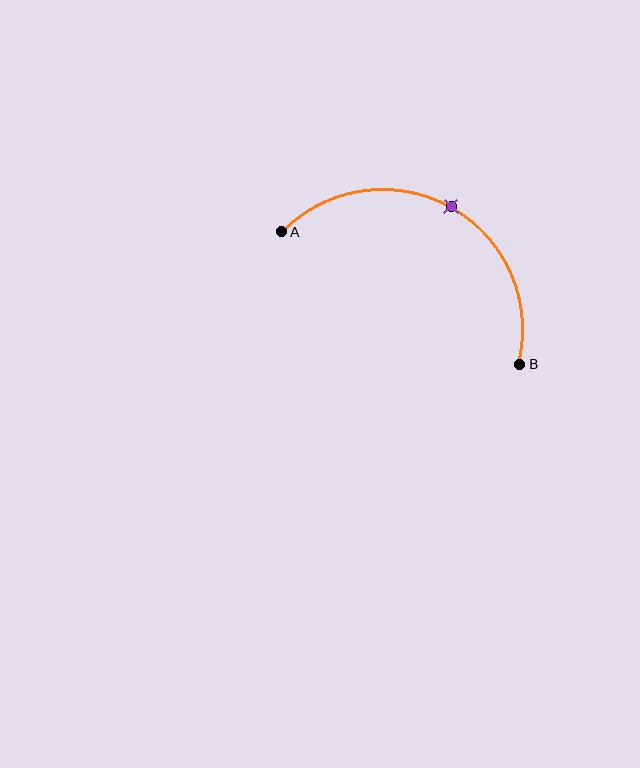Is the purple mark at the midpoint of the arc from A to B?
Yes. The purple mark lies on the arc at equal arc-length from both A and B — it is the arc midpoint.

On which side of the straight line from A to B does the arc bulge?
The arc bulges above the straight line connecting A and B.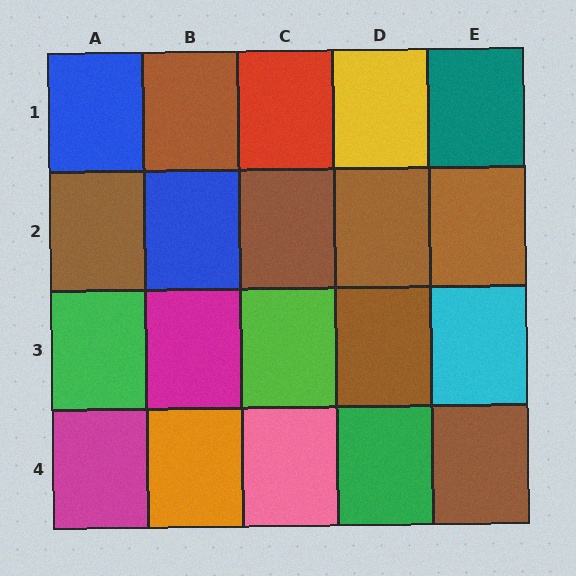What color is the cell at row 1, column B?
Brown.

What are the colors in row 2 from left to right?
Brown, blue, brown, brown, brown.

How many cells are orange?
1 cell is orange.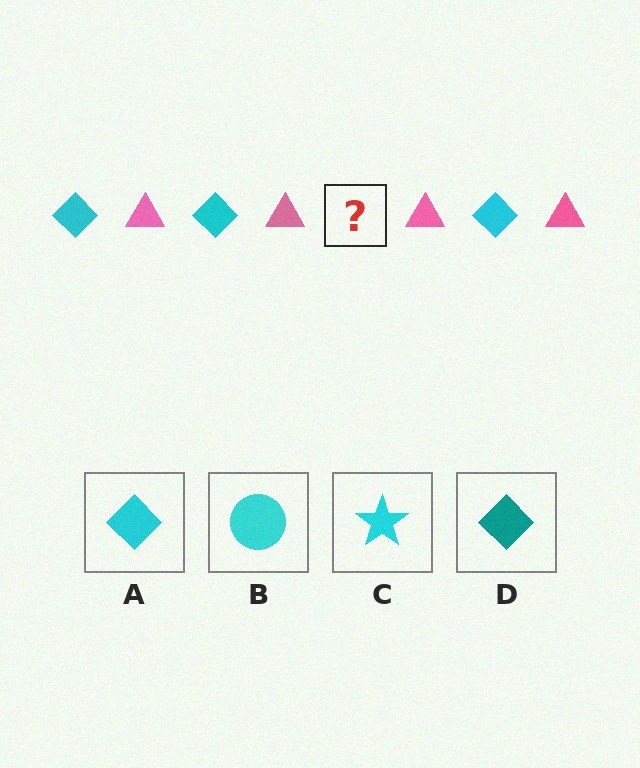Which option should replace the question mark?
Option A.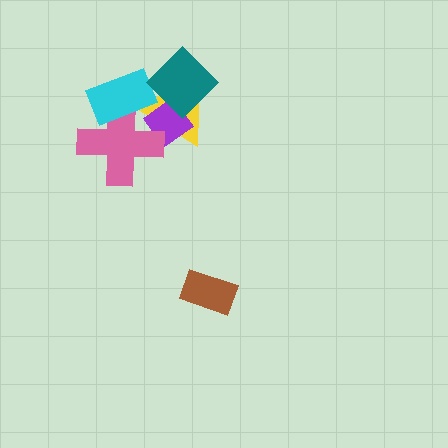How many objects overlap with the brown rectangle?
0 objects overlap with the brown rectangle.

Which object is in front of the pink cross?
The cyan rectangle is in front of the pink cross.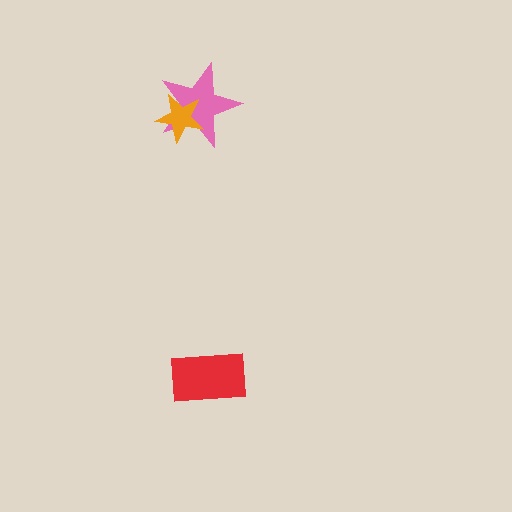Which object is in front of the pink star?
The orange star is in front of the pink star.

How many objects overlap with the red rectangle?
0 objects overlap with the red rectangle.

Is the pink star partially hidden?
Yes, it is partially covered by another shape.